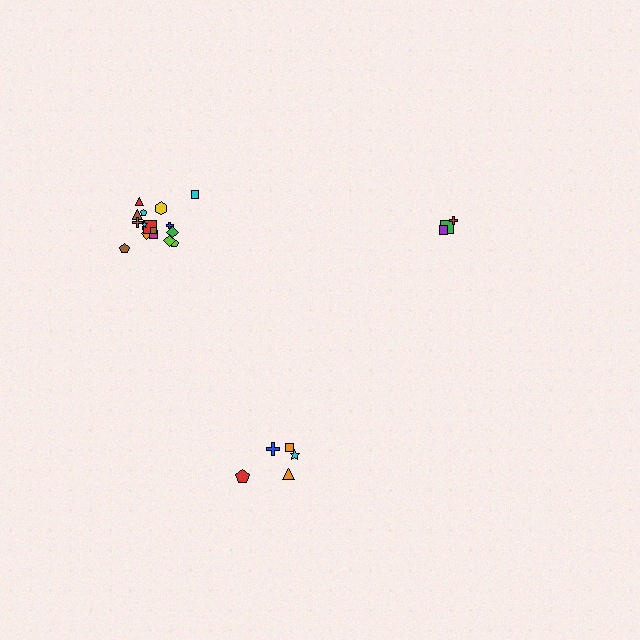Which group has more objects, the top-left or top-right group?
The top-left group.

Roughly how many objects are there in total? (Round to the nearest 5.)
Roughly 25 objects in total.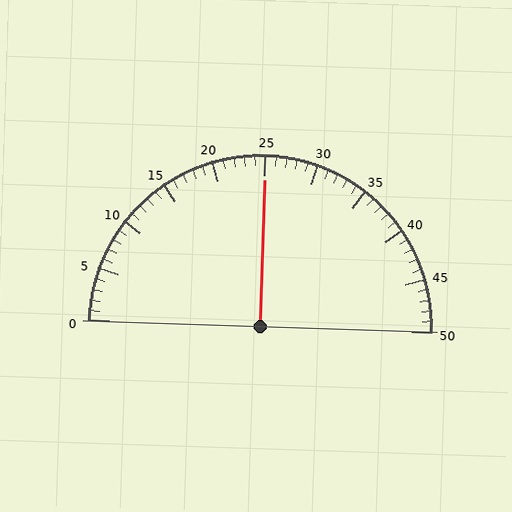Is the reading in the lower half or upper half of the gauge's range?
The reading is in the upper half of the range (0 to 50).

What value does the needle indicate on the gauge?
The needle indicates approximately 25.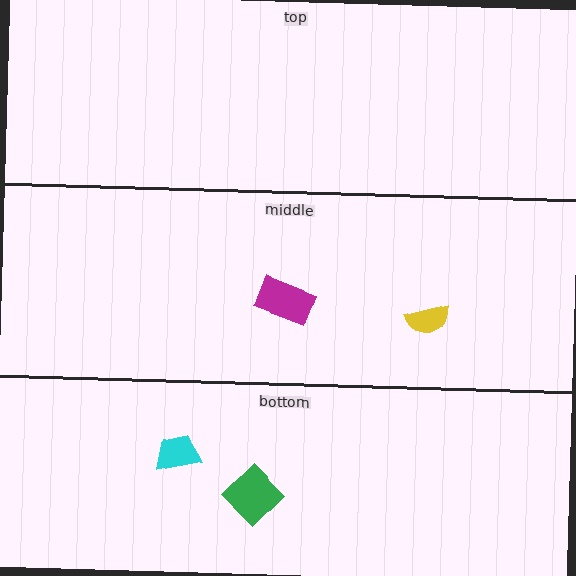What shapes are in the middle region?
The yellow semicircle, the magenta rectangle.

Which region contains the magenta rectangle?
The middle region.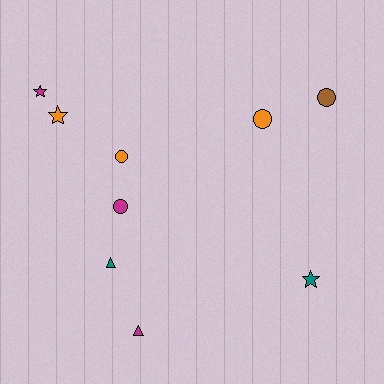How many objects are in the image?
There are 9 objects.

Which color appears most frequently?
Magenta, with 3 objects.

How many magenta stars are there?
There is 1 magenta star.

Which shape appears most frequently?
Circle, with 4 objects.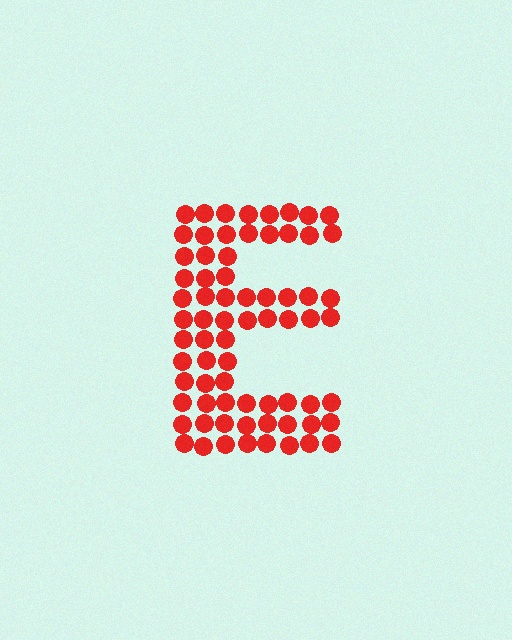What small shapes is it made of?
It is made of small circles.